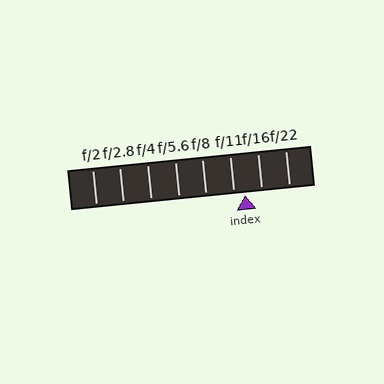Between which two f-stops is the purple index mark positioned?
The index mark is between f/11 and f/16.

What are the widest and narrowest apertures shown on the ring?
The widest aperture shown is f/2 and the narrowest is f/22.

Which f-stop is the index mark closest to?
The index mark is closest to f/11.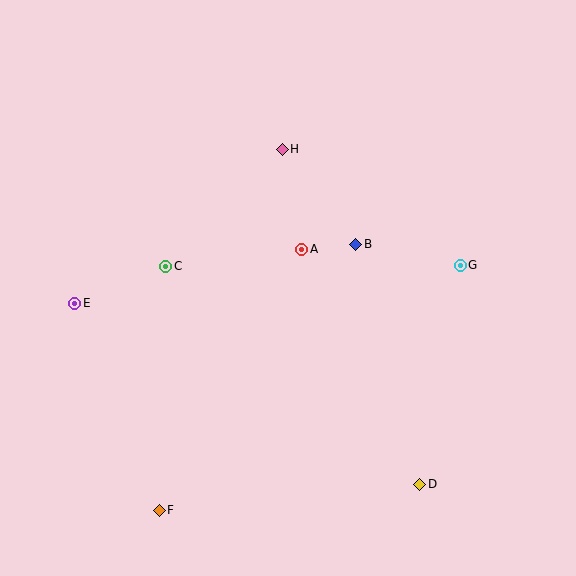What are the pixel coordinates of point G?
Point G is at (460, 265).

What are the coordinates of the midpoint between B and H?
The midpoint between B and H is at (319, 197).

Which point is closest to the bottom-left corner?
Point F is closest to the bottom-left corner.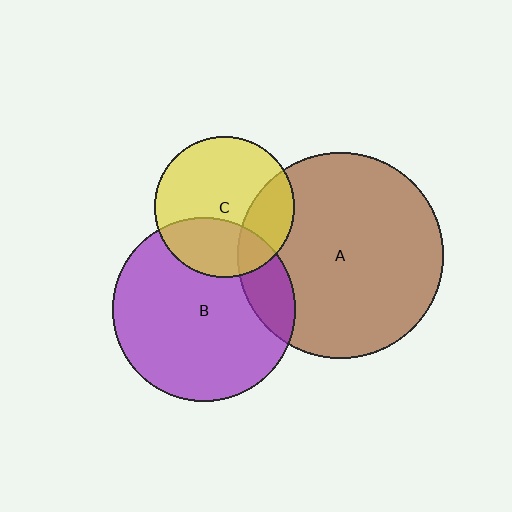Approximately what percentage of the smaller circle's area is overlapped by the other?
Approximately 30%.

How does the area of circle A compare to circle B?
Approximately 1.3 times.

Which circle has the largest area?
Circle A (brown).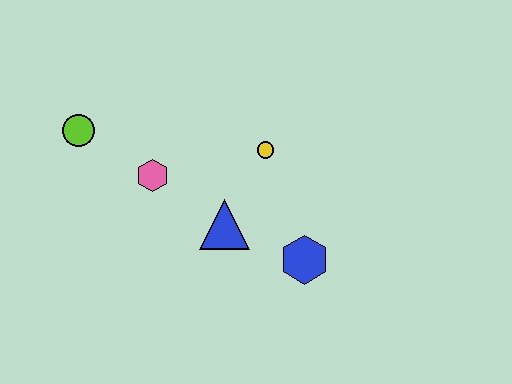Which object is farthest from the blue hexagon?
The lime circle is farthest from the blue hexagon.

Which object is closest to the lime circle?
The pink hexagon is closest to the lime circle.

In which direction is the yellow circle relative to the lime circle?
The yellow circle is to the right of the lime circle.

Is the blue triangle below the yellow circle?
Yes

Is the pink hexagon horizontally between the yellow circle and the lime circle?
Yes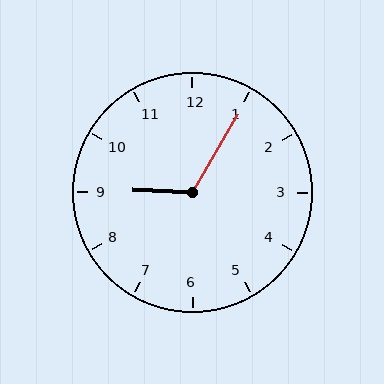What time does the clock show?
9:05.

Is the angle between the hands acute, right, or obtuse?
It is obtuse.